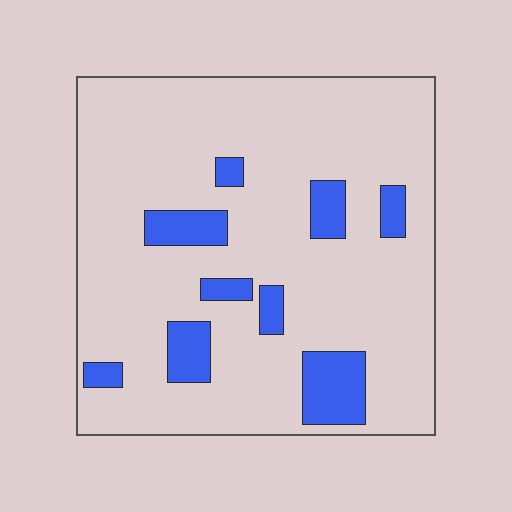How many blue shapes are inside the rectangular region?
9.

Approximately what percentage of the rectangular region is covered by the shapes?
Approximately 15%.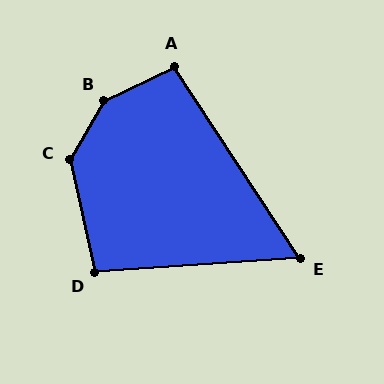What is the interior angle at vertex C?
Approximately 137 degrees (obtuse).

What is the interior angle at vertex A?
Approximately 97 degrees (obtuse).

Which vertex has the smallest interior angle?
E, at approximately 61 degrees.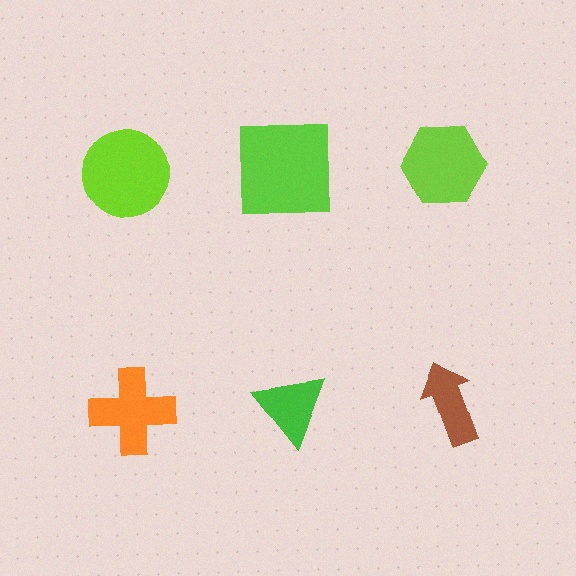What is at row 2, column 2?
A green triangle.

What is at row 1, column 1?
A lime circle.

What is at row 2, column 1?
An orange cross.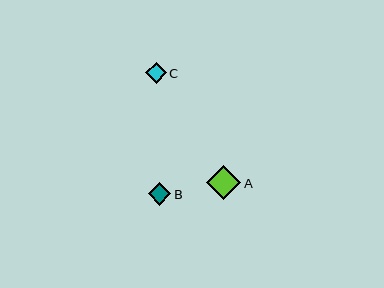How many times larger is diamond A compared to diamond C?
Diamond A is approximately 1.7 times the size of diamond C.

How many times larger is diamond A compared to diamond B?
Diamond A is approximately 1.5 times the size of diamond B.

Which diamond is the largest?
Diamond A is the largest with a size of approximately 34 pixels.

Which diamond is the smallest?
Diamond C is the smallest with a size of approximately 20 pixels.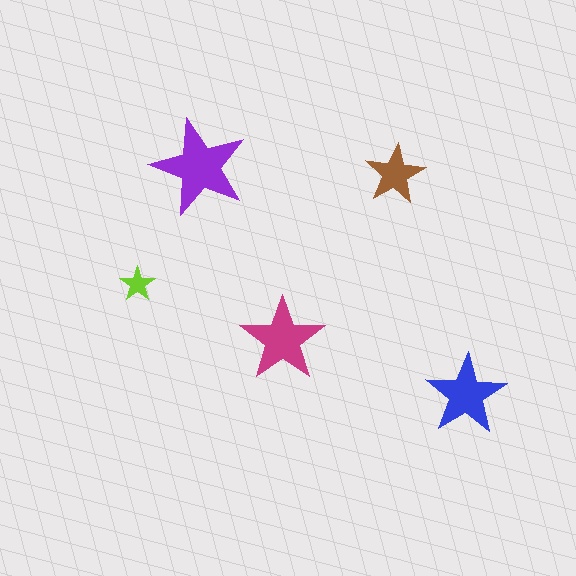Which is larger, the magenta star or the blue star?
The magenta one.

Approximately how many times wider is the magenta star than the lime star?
About 2.5 times wider.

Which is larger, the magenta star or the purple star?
The purple one.